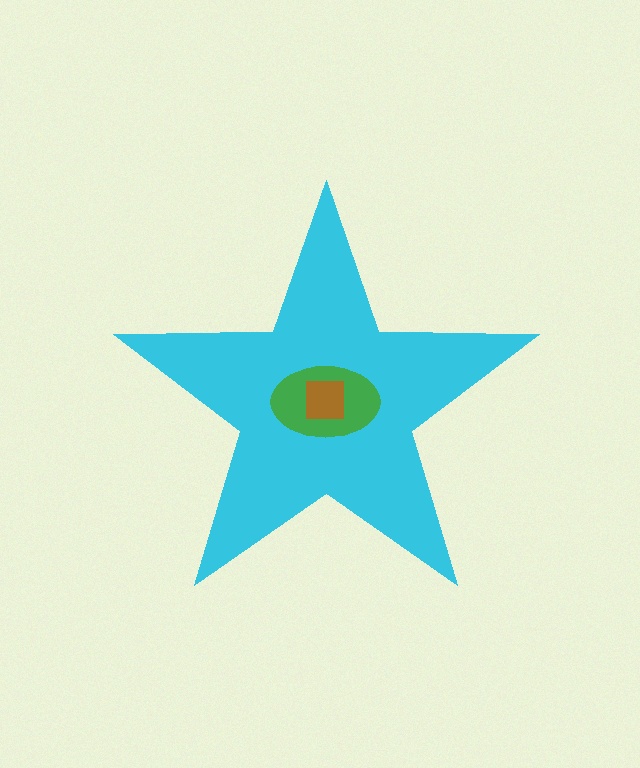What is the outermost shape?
The cyan star.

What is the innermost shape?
The brown square.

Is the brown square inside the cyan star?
Yes.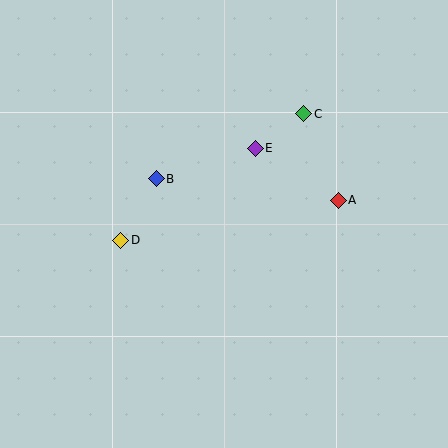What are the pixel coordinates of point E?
Point E is at (255, 148).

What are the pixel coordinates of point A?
Point A is at (338, 200).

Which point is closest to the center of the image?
Point B at (156, 179) is closest to the center.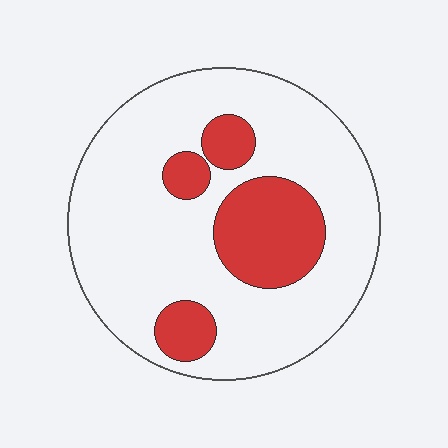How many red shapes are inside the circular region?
4.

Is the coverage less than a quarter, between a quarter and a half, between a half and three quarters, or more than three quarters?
Less than a quarter.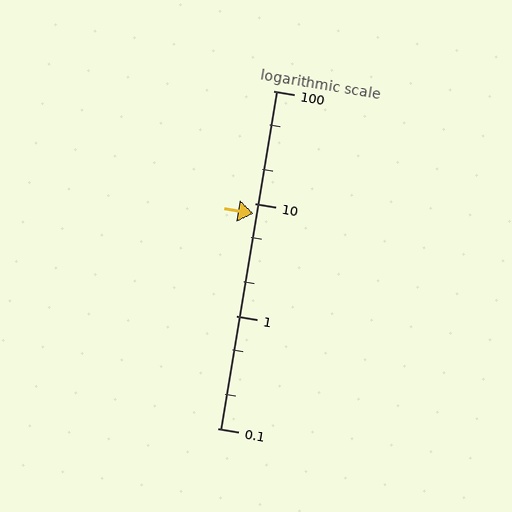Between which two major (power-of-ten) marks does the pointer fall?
The pointer is between 1 and 10.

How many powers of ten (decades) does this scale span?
The scale spans 3 decades, from 0.1 to 100.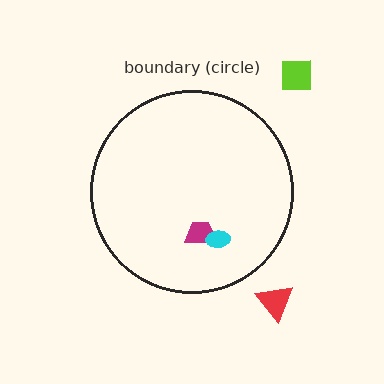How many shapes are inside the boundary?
2 inside, 2 outside.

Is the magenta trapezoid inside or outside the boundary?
Inside.